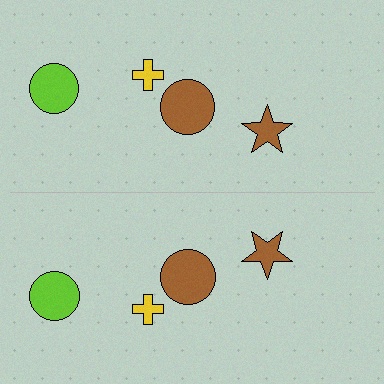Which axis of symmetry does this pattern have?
The pattern has a horizontal axis of symmetry running through the center of the image.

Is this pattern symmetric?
Yes, this pattern has bilateral (reflection) symmetry.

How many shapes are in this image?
There are 8 shapes in this image.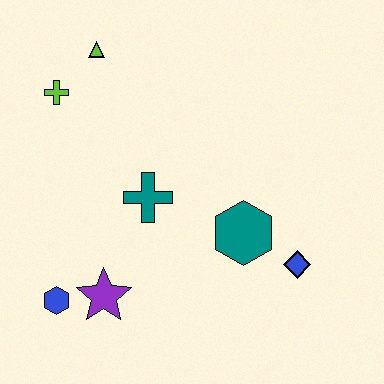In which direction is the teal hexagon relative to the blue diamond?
The teal hexagon is to the left of the blue diamond.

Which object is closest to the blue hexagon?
The purple star is closest to the blue hexagon.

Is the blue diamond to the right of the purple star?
Yes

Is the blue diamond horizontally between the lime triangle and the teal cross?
No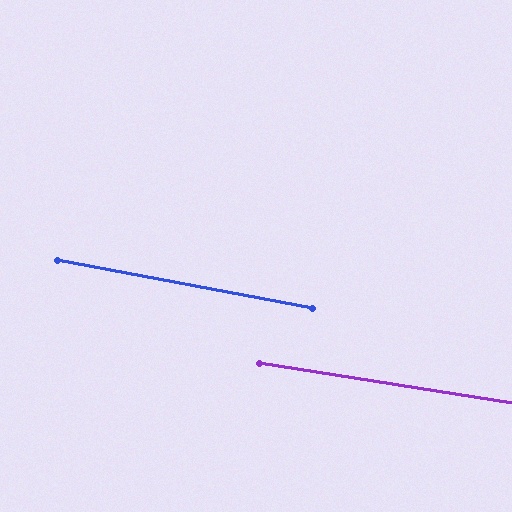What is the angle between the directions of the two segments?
Approximately 1 degree.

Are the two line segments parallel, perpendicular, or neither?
Parallel — their directions differ by only 1.5°.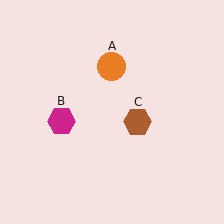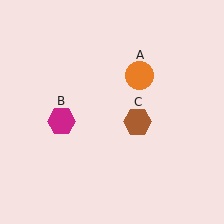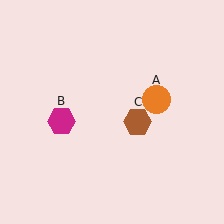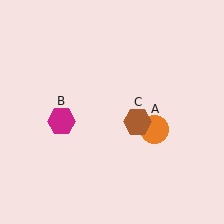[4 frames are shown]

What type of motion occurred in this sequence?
The orange circle (object A) rotated clockwise around the center of the scene.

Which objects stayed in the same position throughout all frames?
Magenta hexagon (object B) and brown hexagon (object C) remained stationary.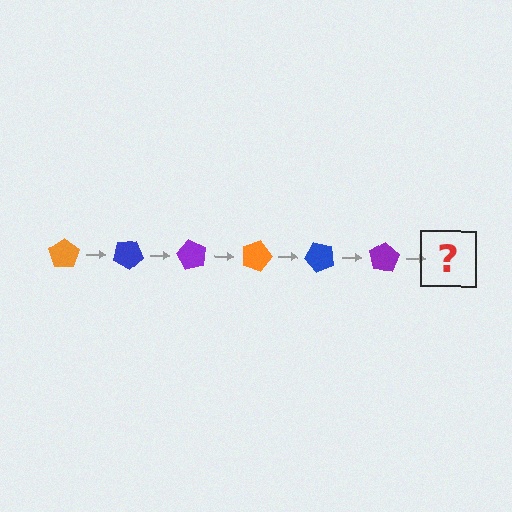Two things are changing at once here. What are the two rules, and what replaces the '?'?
The two rules are that it rotates 30 degrees each step and the color cycles through orange, blue, and purple. The '?' should be an orange pentagon, rotated 180 degrees from the start.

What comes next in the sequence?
The next element should be an orange pentagon, rotated 180 degrees from the start.